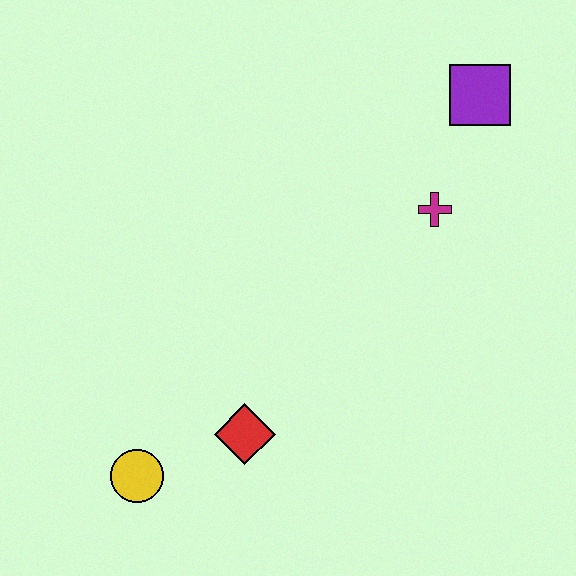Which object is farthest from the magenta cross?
The yellow circle is farthest from the magenta cross.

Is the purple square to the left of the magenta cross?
No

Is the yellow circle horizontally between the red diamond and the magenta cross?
No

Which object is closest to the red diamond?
The yellow circle is closest to the red diamond.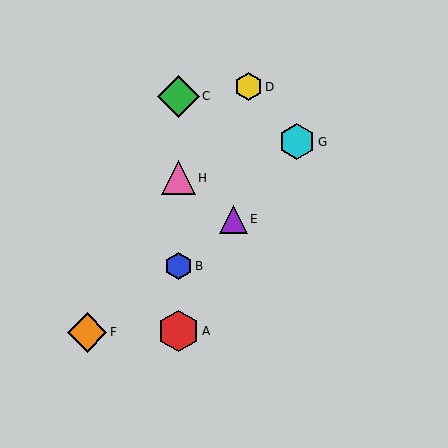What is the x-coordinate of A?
Object A is at x≈178.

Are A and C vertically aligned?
Yes, both are at x≈178.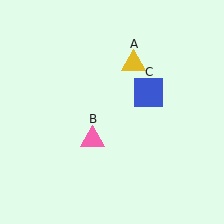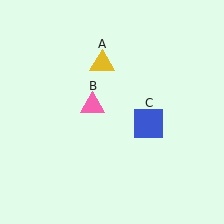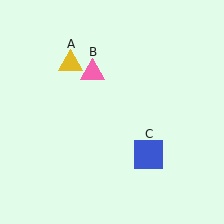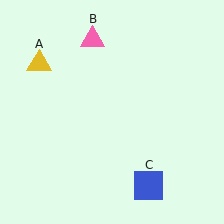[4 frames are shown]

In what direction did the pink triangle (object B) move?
The pink triangle (object B) moved up.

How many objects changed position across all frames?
3 objects changed position: yellow triangle (object A), pink triangle (object B), blue square (object C).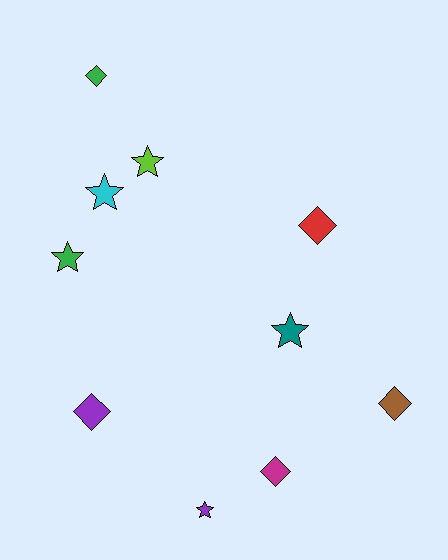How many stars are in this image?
There are 5 stars.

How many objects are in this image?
There are 10 objects.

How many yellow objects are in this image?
There are no yellow objects.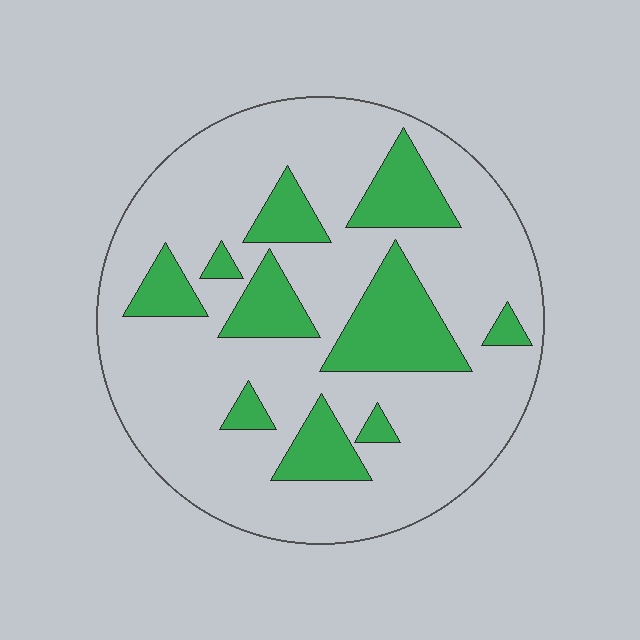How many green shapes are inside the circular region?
10.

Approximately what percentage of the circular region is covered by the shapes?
Approximately 25%.